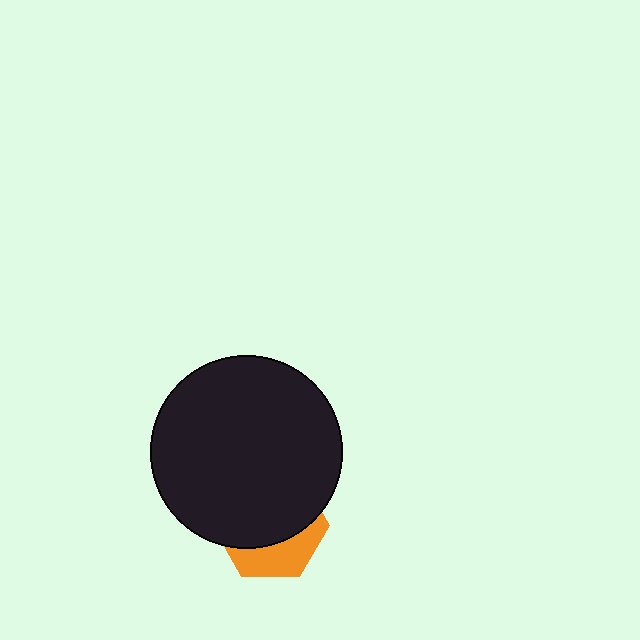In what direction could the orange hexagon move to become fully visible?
The orange hexagon could move down. That would shift it out from behind the black circle entirely.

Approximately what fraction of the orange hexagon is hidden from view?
Roughly 67% of the orange hexagon is hidden behind the black circle.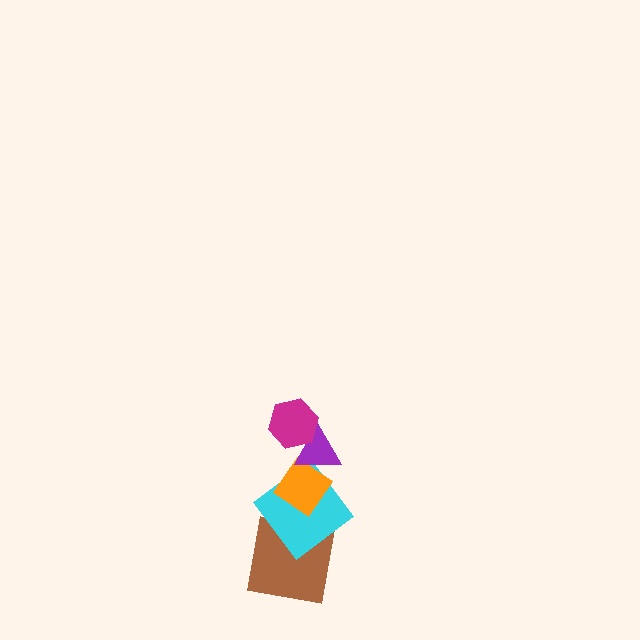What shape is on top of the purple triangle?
The magenta hexagon is on top of the purple triangle.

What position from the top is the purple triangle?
The purple triangle is 2nd from the top.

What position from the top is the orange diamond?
The orange diamond is 3rd from the top.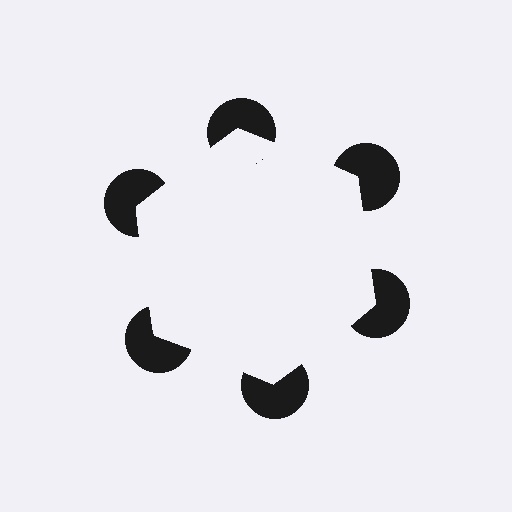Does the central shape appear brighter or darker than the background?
It typically appears slightly brighter than the background, even though no actual brightness change is drawn.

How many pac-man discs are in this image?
There are 6 — one at each vertex of the illusory hexagon.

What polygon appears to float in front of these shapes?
An illusory hexagon — its edges are inferred from the aligned wedge cuts in the pac-man discs, not physically drawn.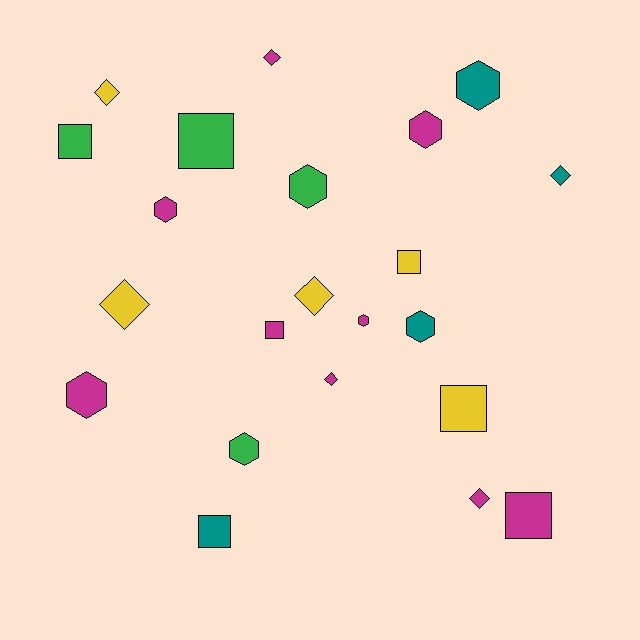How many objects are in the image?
There are 22 objects.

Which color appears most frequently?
Magenta, with 9 objects.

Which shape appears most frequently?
Hexagon, with 8 objects.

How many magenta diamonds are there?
There are 3 magenta diamonds.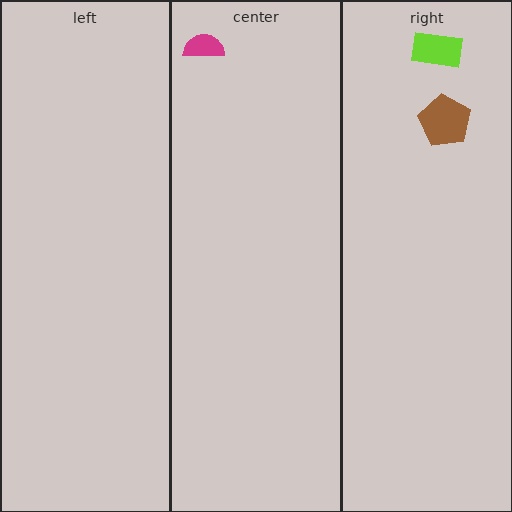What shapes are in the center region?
The magenta semicircle.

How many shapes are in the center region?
1.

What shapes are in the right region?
The brown pentagon, the lime rectangle.